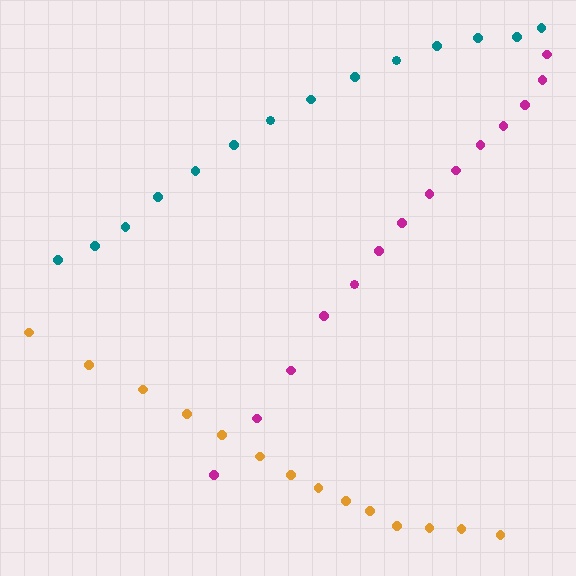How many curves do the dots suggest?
There are 3 distinct paths.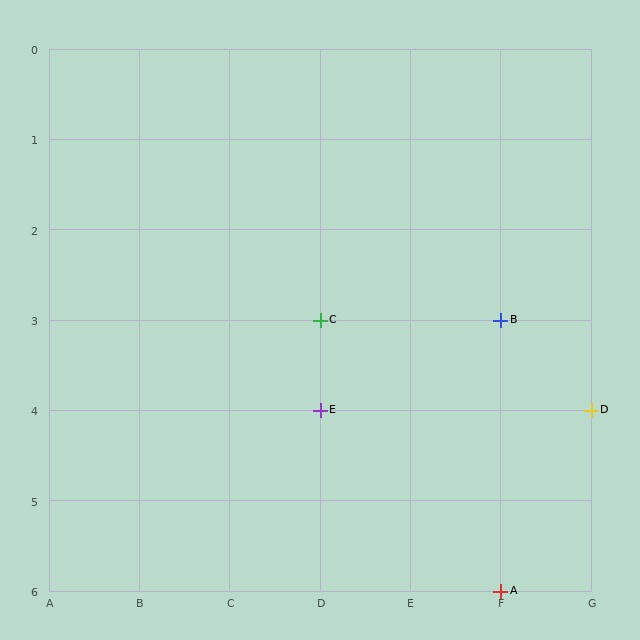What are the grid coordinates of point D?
Point D is at grid coordinates (G, 4).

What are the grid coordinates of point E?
Point E is at grid coordinates (D, 4).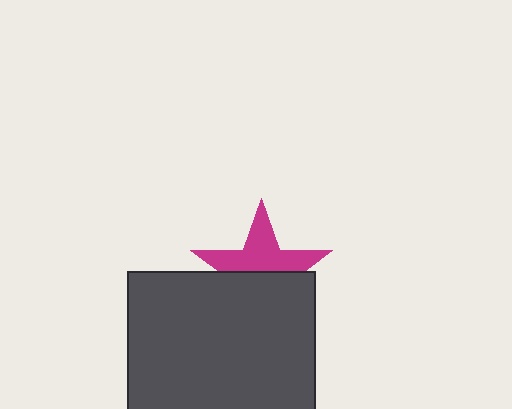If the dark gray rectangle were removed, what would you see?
You would see the complete magenta star.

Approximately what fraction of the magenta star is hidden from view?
Roughly 48% of the magenta star is hidden behind the dark gray rectangle.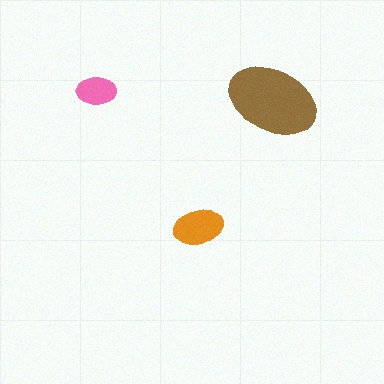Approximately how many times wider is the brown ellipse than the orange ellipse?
About 2 times wider.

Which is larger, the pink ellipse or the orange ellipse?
The orange one.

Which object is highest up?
The pink ellipse is topmost.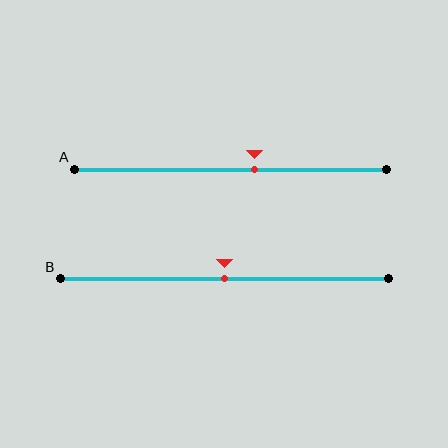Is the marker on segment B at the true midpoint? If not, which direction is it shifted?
Yes, the marker on segment B is at the true midpoint.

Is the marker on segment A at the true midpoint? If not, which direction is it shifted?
No, the marker on segment A is shifted to the right by about 8% of the segment length.